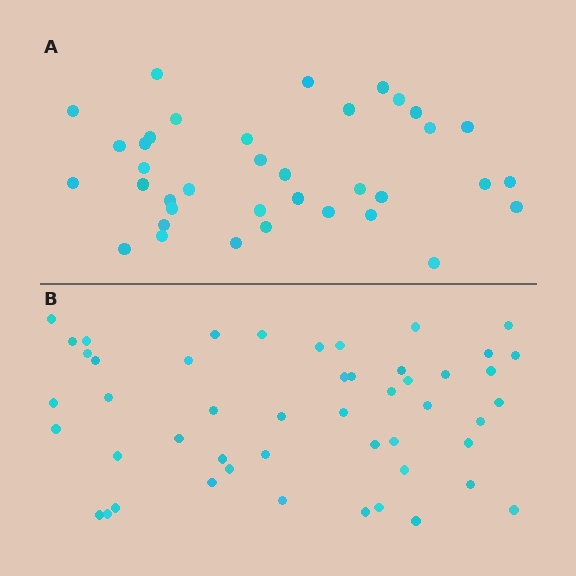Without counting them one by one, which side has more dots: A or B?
Region B (the bottom region) has more dots.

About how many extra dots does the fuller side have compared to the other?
Region B has roughly 12 or so more dots than region A.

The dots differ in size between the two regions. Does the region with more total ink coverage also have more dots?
No. Region A has more total ink coverage because its dots are larger, but region B actually contains more individual dots. Total area can be misleading — the number of items is what matters here.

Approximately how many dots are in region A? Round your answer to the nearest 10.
About 40 dots. (The exact count is 37, which rounds to 40.)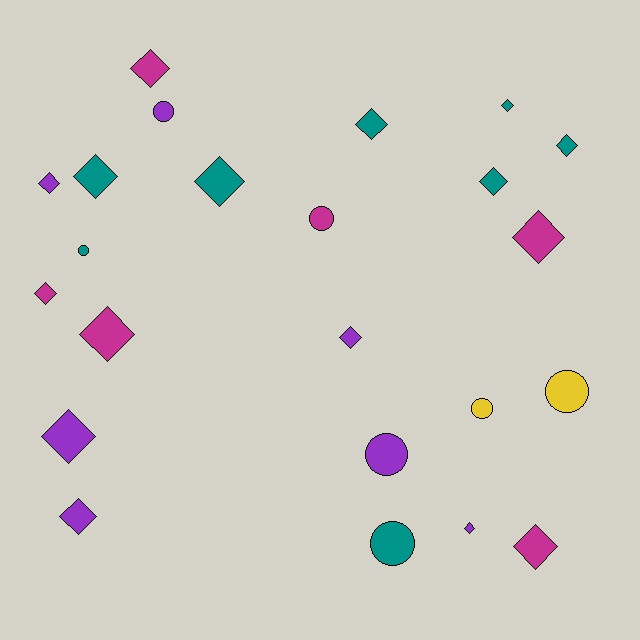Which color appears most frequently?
Teal, with 8 objects.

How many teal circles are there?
There are 2 teal circles.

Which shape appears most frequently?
Diamond, with 16 objects.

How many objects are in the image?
There are 23 objects.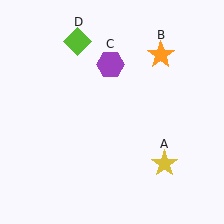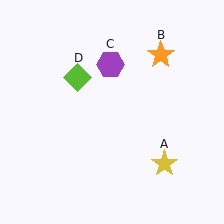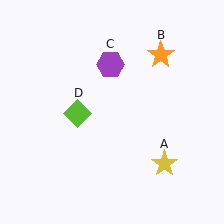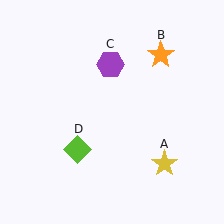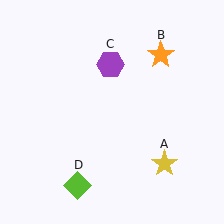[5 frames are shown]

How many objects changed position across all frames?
1 object changed position: lime diamond (object D).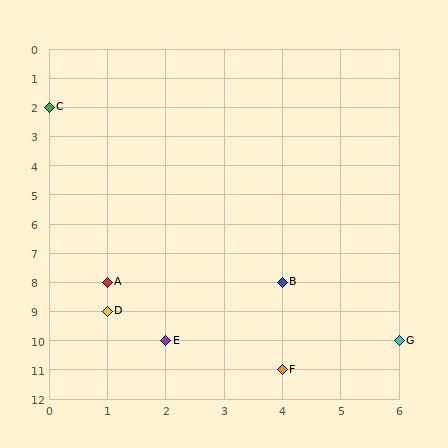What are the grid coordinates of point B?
Point B is at grid coordinates (4, 8).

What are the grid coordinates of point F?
Point F is at grid coordinates (4, 11).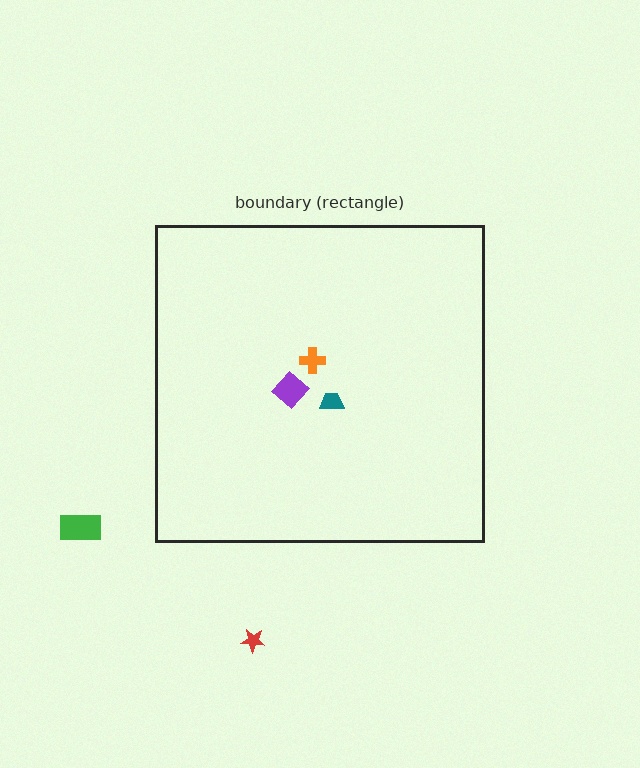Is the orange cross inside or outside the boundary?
Inside.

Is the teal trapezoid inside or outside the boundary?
Inside.